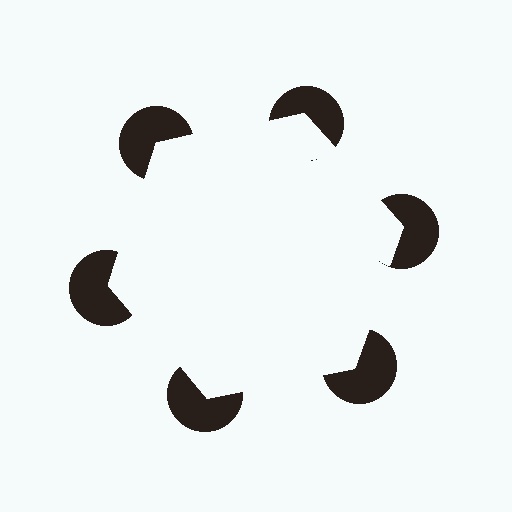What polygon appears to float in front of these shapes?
An illusory hexagon — its edges are inferred from the aligned wedge cuts in the pac-man discs, not physically drawn.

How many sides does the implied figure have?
6 sides.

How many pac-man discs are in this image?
There are 6 — one at each vertex of the illusory hexagon.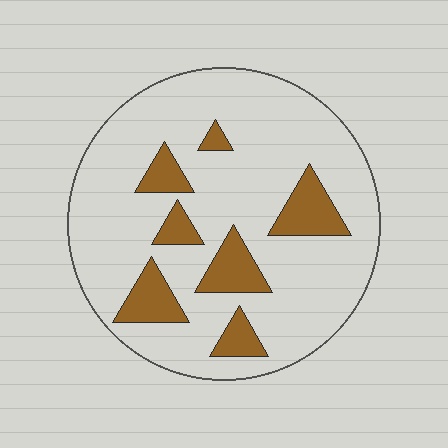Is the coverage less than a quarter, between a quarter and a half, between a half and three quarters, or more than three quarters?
Less than a quarter.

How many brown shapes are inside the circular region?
7.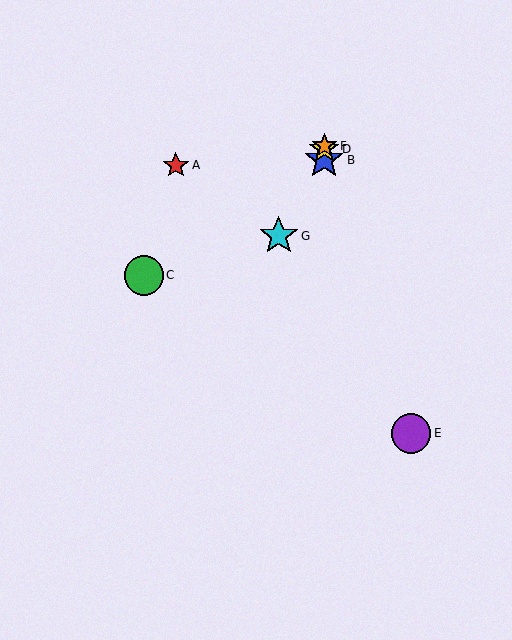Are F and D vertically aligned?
Yes, both are at x≈324.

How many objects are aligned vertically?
3 objects (B, D, F) are aligned vertically.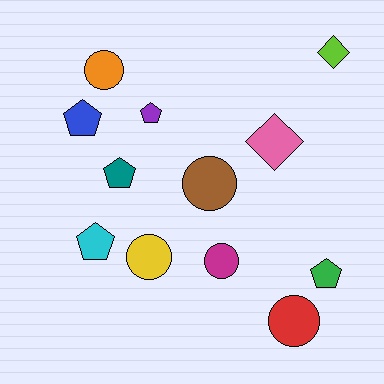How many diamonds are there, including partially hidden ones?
There are 2 diamonds.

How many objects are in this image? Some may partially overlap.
There are 12 objects.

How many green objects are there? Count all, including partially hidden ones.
There is 1 green object.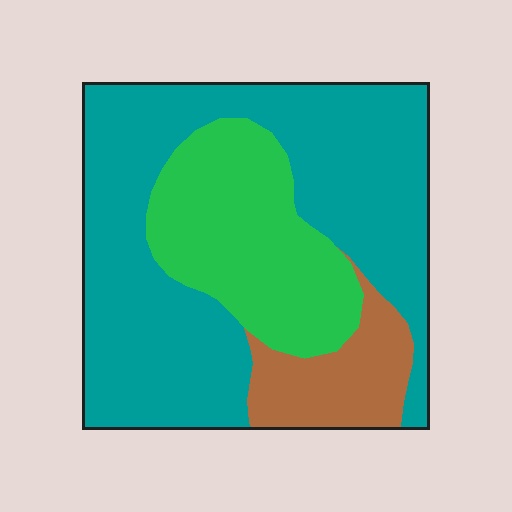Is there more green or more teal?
Teal.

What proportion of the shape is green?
Green takes up about one quarter (1/4) of the shape.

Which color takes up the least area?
Brown, at roughly 15%.